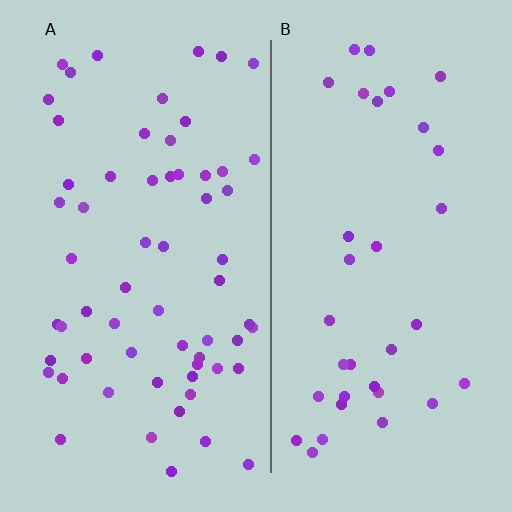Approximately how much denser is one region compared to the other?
Approximately 1.8× — region A over region B.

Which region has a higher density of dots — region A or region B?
A (the left).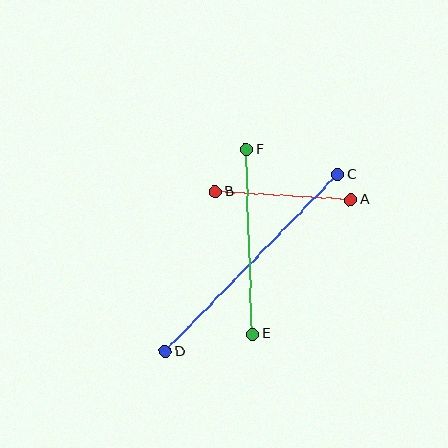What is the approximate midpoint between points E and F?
The midpoint is at approximately (249, 242) pixels.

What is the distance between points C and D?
The distance is approximately 247 pixels.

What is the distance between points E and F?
The distance is approximately 184 pixels.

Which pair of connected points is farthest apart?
Points C and D are farthest apart.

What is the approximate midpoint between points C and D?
The midpoint is at approximately (252, 263) pixels.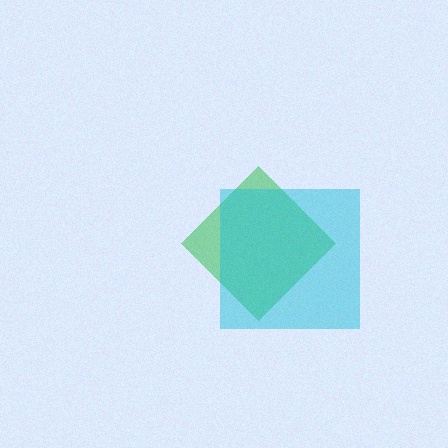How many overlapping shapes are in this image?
There are 2 overlapping shapes in the image.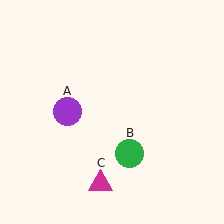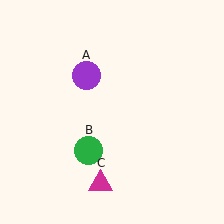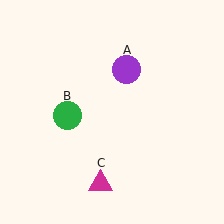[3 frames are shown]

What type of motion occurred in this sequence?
The purple circle (object A), green circle (object B) rotated clockwise around the center of the scene.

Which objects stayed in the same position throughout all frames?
Magenta triangle (object C) remained stationary.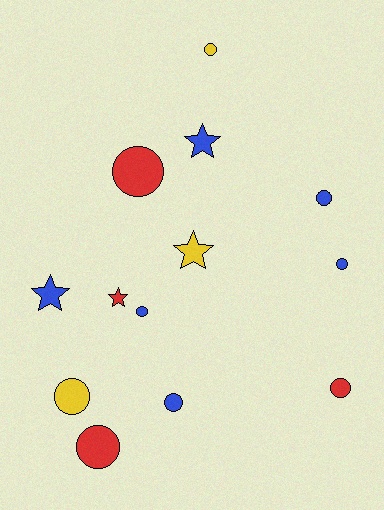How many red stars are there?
There is 1 red star.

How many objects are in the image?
There are 13 objects.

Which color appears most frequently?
Blue, with 6 objects.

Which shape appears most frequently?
Circle, with 9 objects.